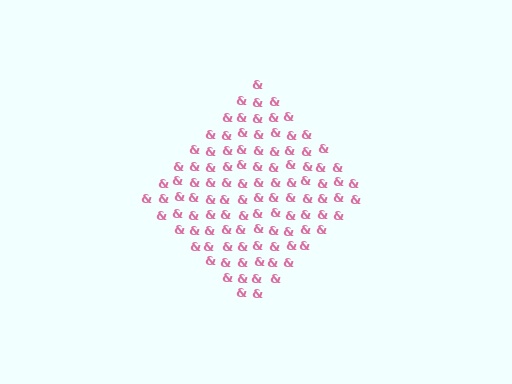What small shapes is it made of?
It is made of small ampersands.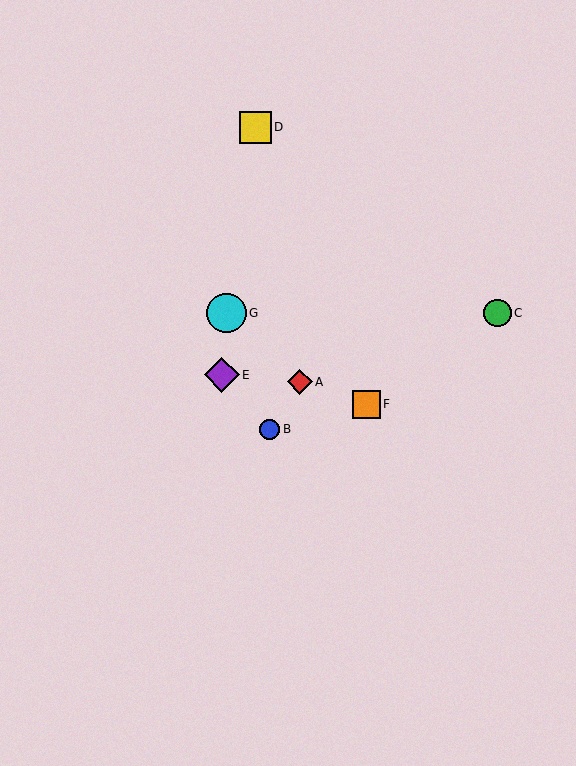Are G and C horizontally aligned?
Yes, both are at y≈313.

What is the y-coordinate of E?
Object E is at y≈375.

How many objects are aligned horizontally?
2 objects (C, G) are aligned horizontally.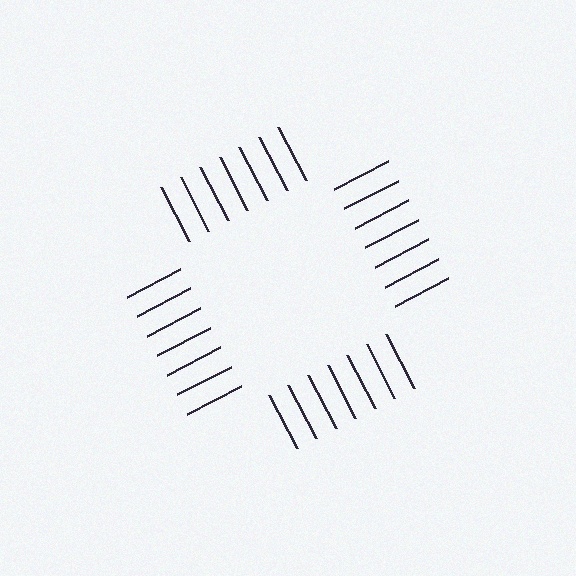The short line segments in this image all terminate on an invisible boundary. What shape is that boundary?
An illusory square — the line segments terminate on its edges but no continuous stroke is drawn.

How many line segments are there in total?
28 — 7 along each of the 4 edges.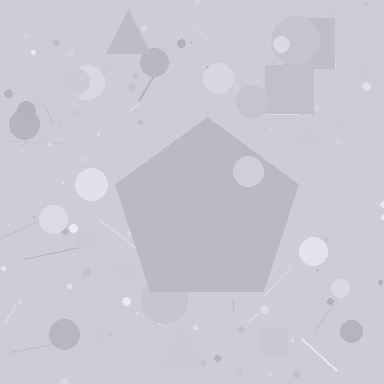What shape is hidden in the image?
A pentagon is hidden in the image.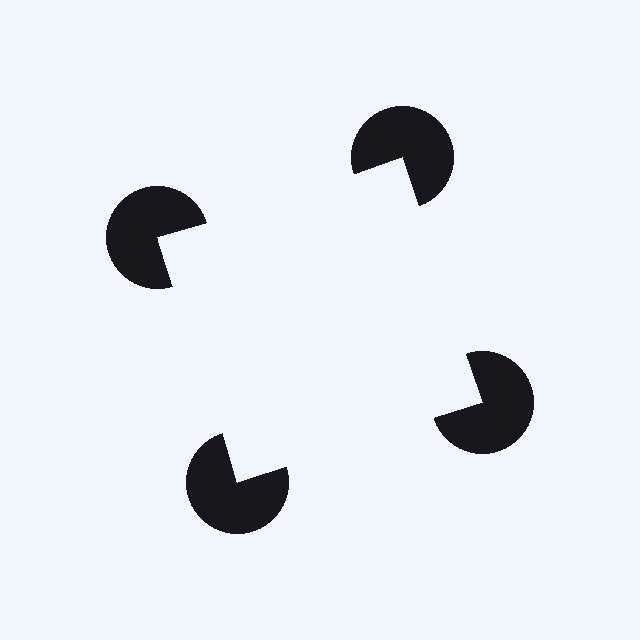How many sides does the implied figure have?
4 sides.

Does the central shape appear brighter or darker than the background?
It typically appears slightly brighter than the background, even though no actual brightness change is drawn.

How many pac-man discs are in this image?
There are 4 — one at each vertex of the illusory square.